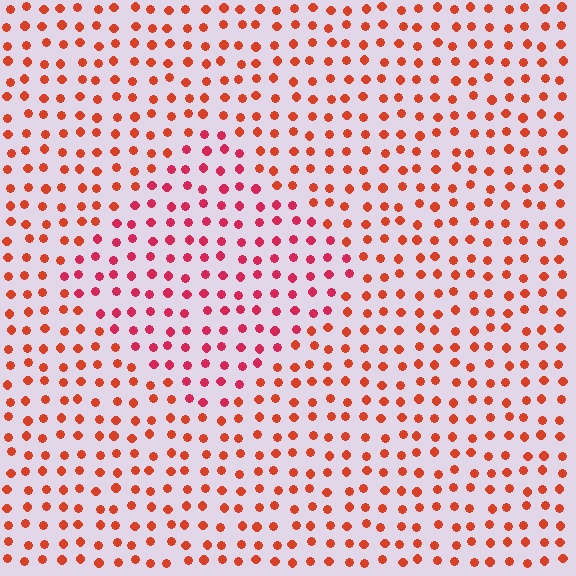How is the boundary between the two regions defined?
The boundary is defined purely by a slight shift in hue (about 26 degrees). Spacing, size, and orientation are identical on both sides.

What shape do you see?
I see a diamond.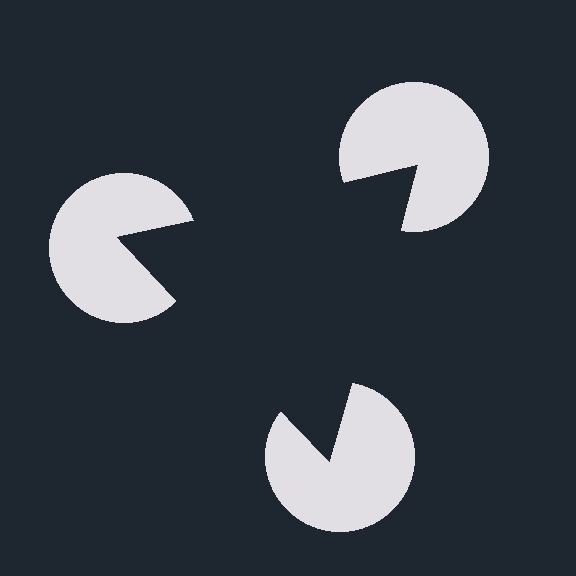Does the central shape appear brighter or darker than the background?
It typically appears slightly darker than the background, even though no actual brightness change is drawn.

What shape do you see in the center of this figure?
An illusory triangle — its edges are inferred from the aligned wedge cuts in the pac-man discs, not physically drawn.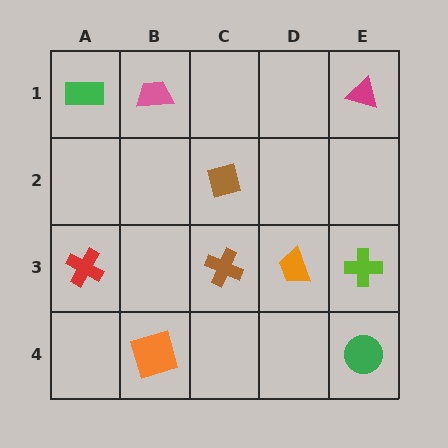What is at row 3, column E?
A lime cross.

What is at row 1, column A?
A green rectangle.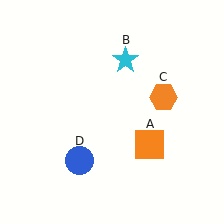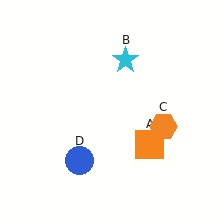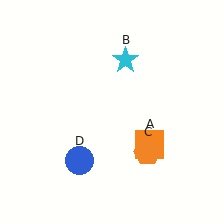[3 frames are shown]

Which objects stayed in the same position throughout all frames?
Orange square (object A) and cyan star (object B) and blue circle (object D) remained stationary.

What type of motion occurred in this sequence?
The orange hexagon (object C) rotated clockwise around the center of the scene.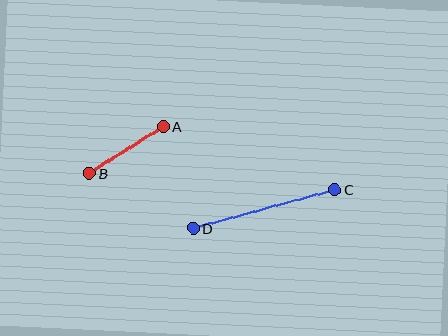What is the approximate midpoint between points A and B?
The midpoint is at approximately (126, 150) pixels.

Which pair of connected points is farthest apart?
Points C and D are farthest apart.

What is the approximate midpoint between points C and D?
The midpoint is at approximately (264, 209) pixels.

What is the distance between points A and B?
The distance is approximately 88 pixels.